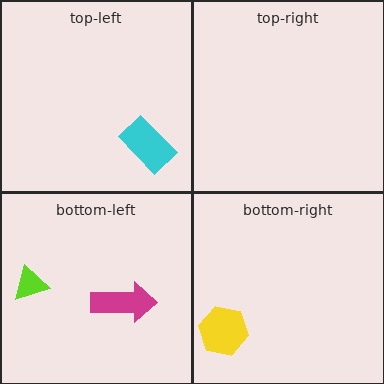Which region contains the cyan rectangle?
The top-left region.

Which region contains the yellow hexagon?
The bottom-right region.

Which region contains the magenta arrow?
The bottom-left region.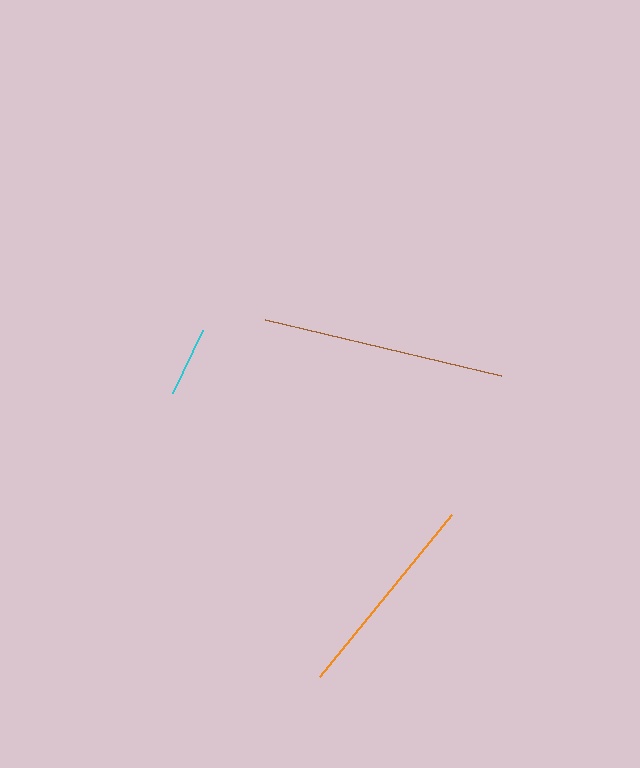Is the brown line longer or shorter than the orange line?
The brown line is longer than the orange line.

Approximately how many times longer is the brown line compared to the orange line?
The brown line is approximately 1.2 times the length of the orange line.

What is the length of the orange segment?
The orange segment is approximately 209 pixels long.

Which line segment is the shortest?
The cyan line is the shortest at approximately 69 pixels.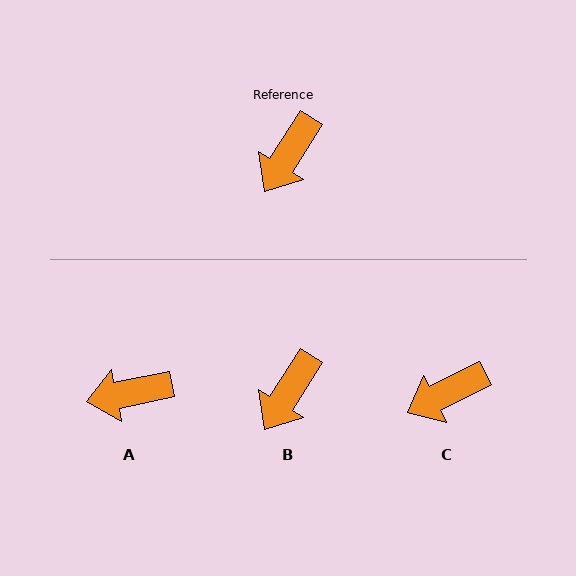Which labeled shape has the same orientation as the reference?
B.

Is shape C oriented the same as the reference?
No, it is off by about 31 degrees.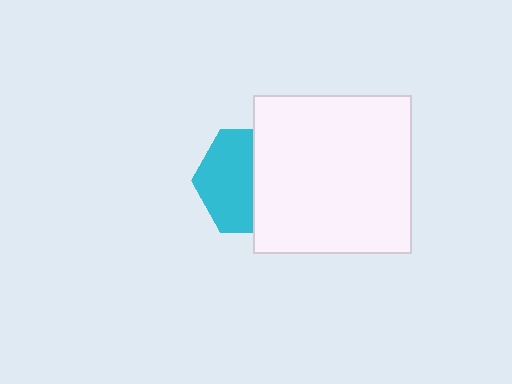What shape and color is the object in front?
The object in front is a white square.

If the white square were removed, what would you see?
You would see the complete cyan hexagon.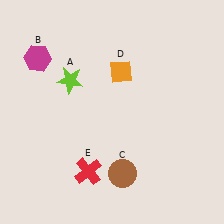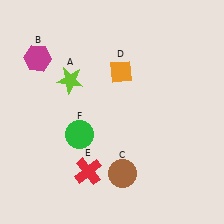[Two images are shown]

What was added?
A green circle (F) was added in Image 2.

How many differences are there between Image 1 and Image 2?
There is 1 difference between the two images.